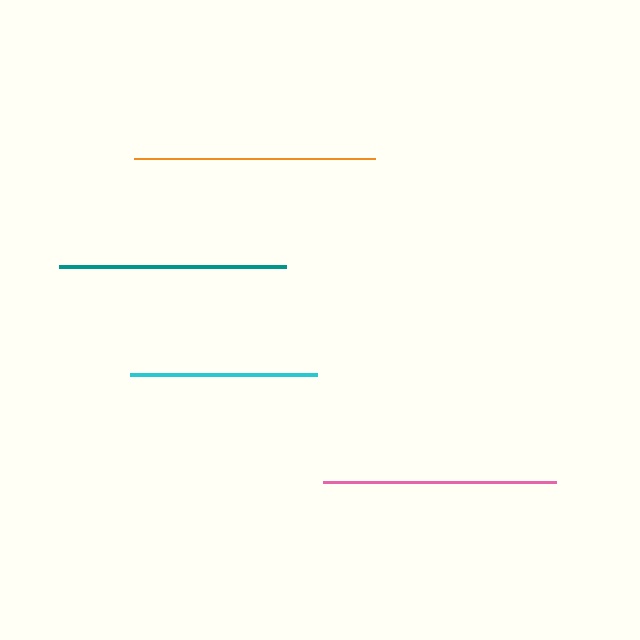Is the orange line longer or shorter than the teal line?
The orange line is longer than the teal line.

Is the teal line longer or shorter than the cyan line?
The teal line is longer than the cyan line.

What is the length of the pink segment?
The pink segment is approximately 233 pixels long.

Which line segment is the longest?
The orange line is the longest at approximately 241 pixels.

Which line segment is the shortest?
The cyan line is the shortest at approximately 187 pixels.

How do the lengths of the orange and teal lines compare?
The orange and teal lines are approximately the same length.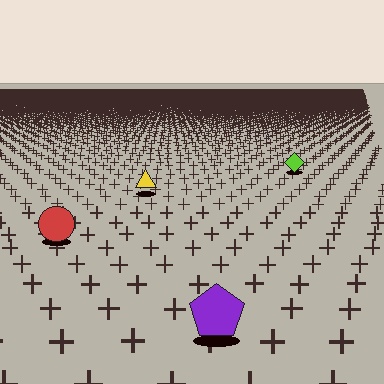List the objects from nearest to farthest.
From nearest to farthest: the purple pentagon, the red circle, the yellow triangle, the lime diamond.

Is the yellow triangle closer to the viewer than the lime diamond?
Yes. The yellow triangle is closer — you can tell from the texture gradient: the ground texture is coarser near it.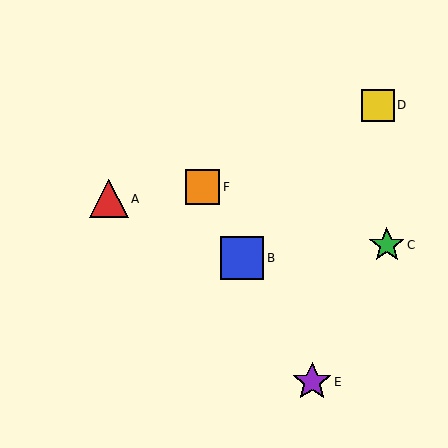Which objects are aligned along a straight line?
Objects B, E, F are aligned along a straight line.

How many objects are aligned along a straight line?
3 objects (B, E, F) are aligned along a straight line.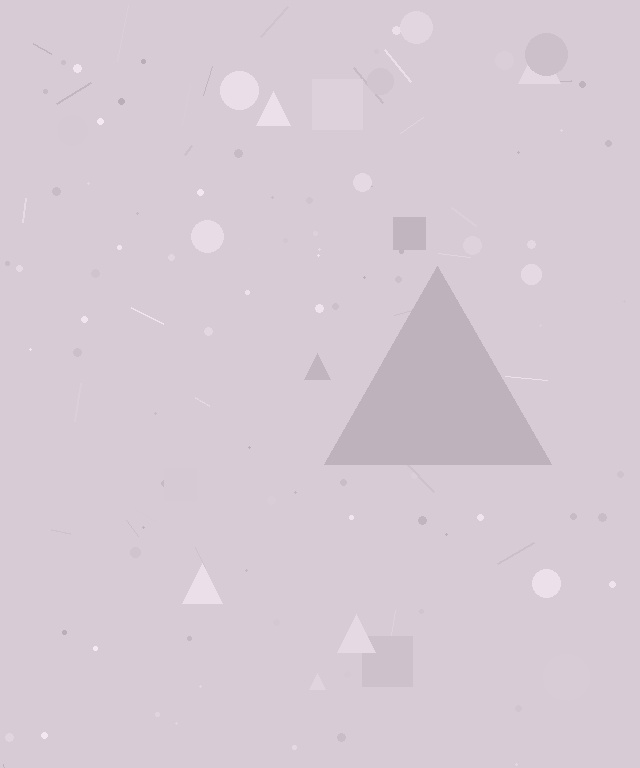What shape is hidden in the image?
A triangle is hidden in the image.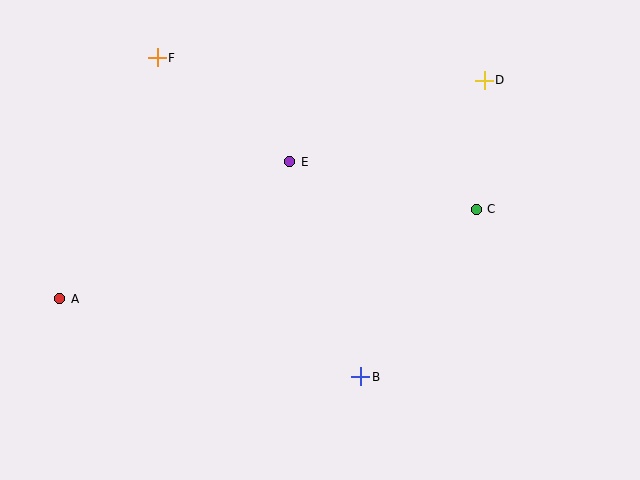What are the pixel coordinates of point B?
Point B is at (361, 377).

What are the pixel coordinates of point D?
Point D is at (484, 80).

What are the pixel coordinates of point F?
Point F is at (157, 58).